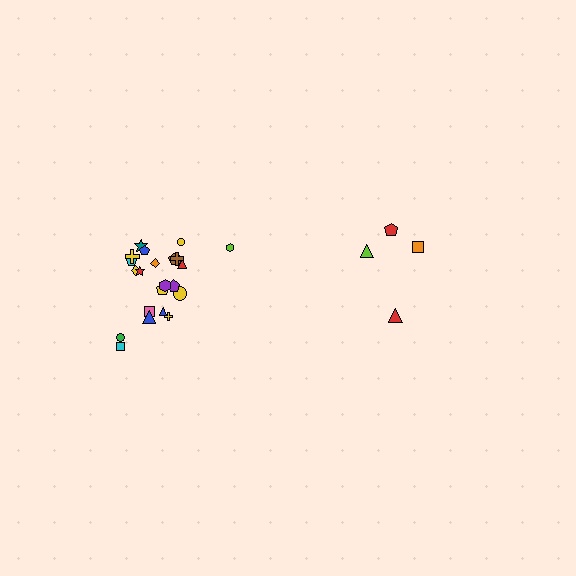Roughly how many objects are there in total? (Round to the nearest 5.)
Roughly 25 objects in total.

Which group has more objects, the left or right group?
The left group.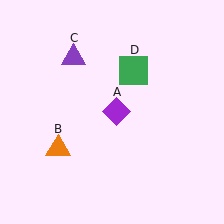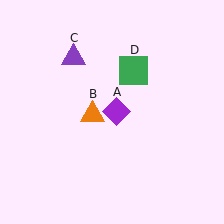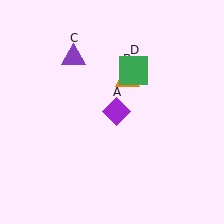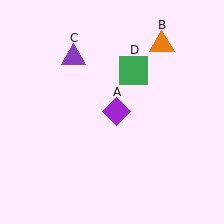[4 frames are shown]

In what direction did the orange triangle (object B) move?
The orange triangle (object B) moved up and to the right.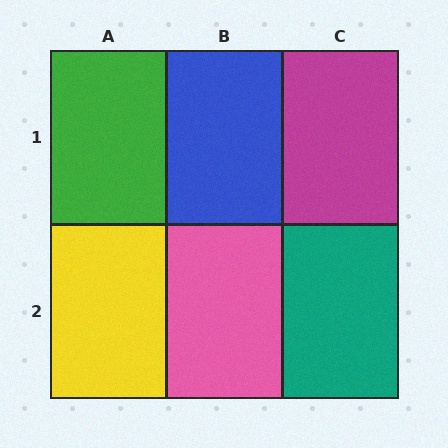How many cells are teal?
1 cell is teal.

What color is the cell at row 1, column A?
Green.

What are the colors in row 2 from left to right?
Yellow, pink, teal.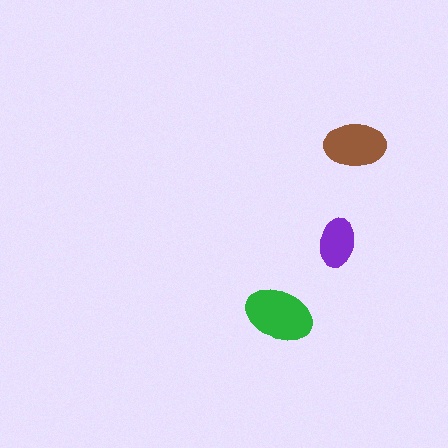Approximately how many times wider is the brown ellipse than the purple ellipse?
About 1.5 times wider.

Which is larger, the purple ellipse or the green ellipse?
The green one.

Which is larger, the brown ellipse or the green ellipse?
The green one.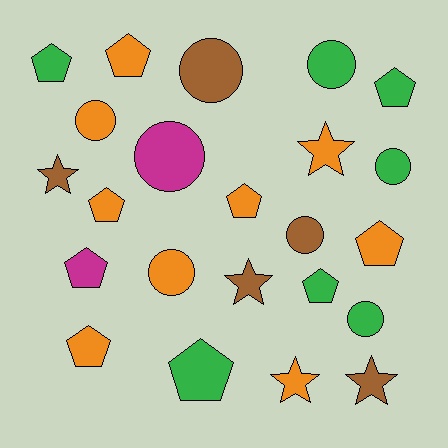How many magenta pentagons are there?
There is 1 magenta pentagon.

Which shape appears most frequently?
Pentagon, with 10 objects.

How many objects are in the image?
There are 23 objects.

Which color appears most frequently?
Orange, with 9 objects.